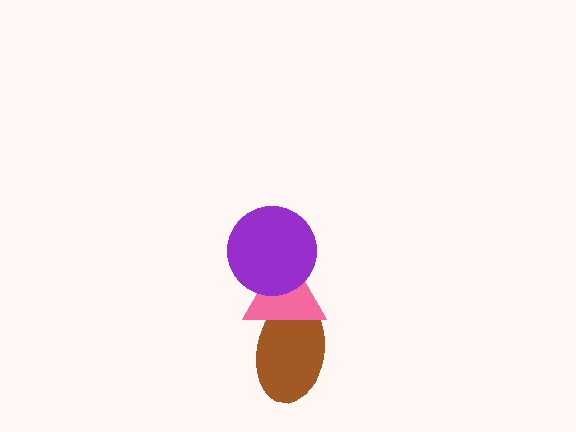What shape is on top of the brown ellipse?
The pink triangle is on top of the brown ellipse.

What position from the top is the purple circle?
The purple circle is 1st from the top.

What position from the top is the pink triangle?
The pink triangle is 2nd from the top.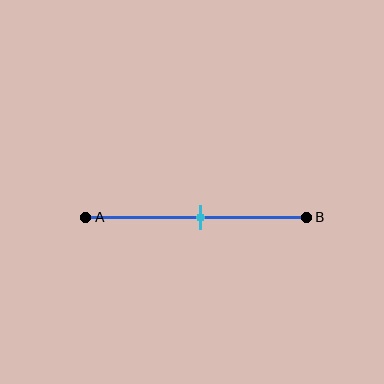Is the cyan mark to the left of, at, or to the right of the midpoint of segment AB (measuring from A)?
The cyan mark is approximately at the midpoint of segment AB.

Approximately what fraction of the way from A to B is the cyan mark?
The cyan mark is approximately 50% of the way from A to B.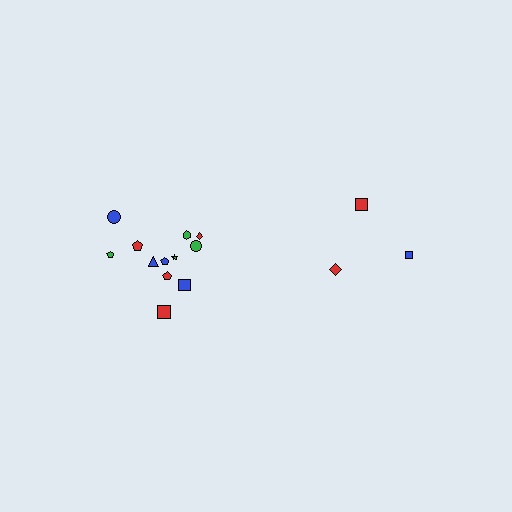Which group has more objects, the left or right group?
The left group.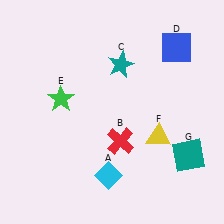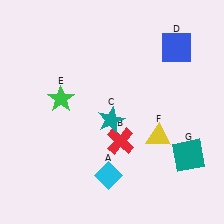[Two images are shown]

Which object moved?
The teal star (C) moved down.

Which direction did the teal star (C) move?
The teal star (C) moved down.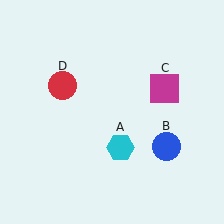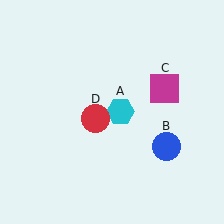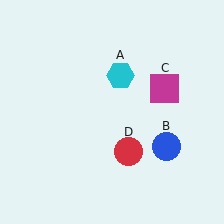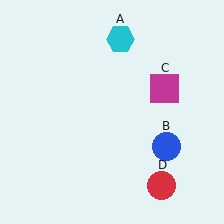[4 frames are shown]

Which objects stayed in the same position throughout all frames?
Blue circle (object B) and magenta square (object C) remained stationary.